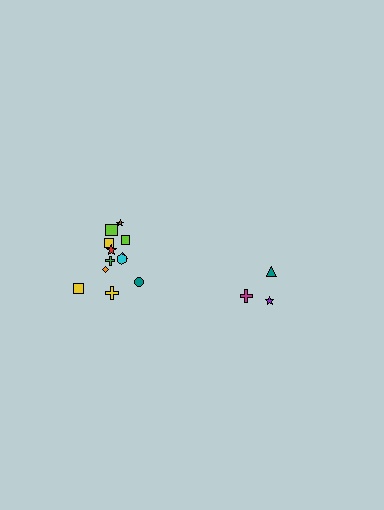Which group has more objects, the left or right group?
The left group.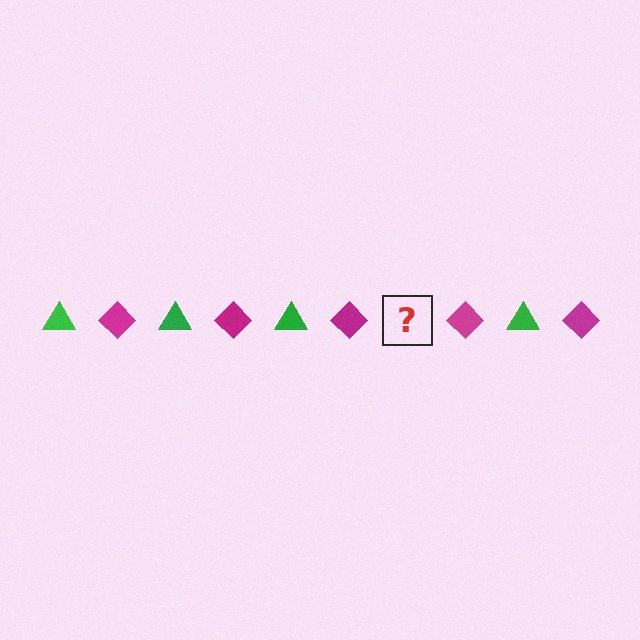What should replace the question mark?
The question mark should be replaced with a green triangle.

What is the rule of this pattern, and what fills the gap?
The rule is that the pattern alternates between green triangle and magenta diamond. The gap should be filled with a green triangle.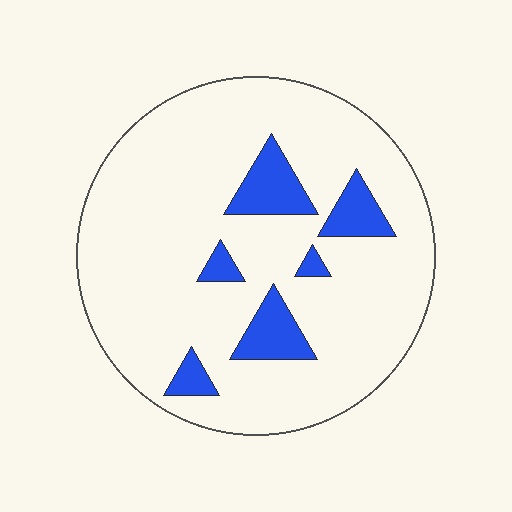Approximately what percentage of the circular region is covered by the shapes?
Approximately 15%.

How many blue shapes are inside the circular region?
6.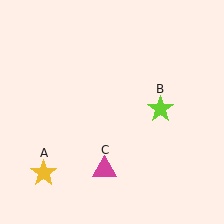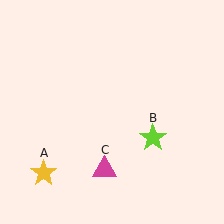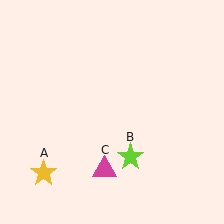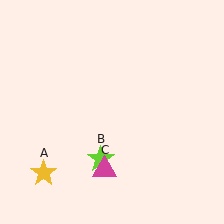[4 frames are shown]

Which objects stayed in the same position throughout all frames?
Yellow star (object A) and magenta triangle (object C) remained stationary.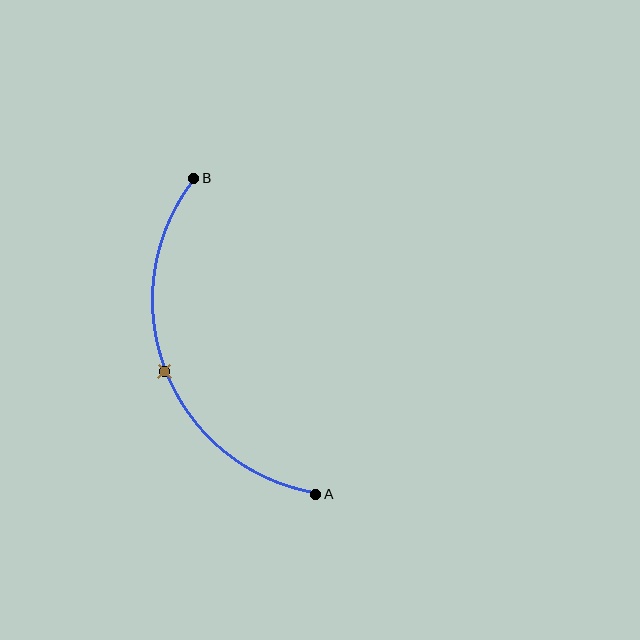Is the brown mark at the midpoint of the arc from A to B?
Yes. The brown mark lies on the arc at equal arc-length from both A and B — it is the arc midpoint.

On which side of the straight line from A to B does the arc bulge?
The arc bulges to the left of the straight line connecting A and B.